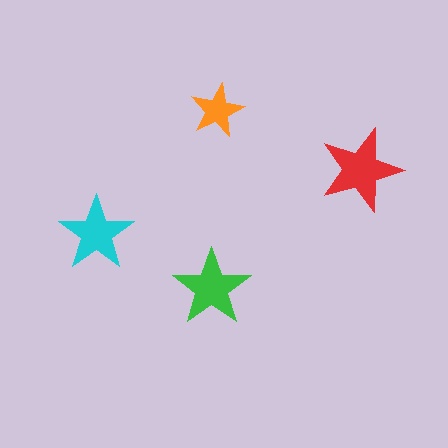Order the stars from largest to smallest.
the red one, the green one, the cyan one, the orange one.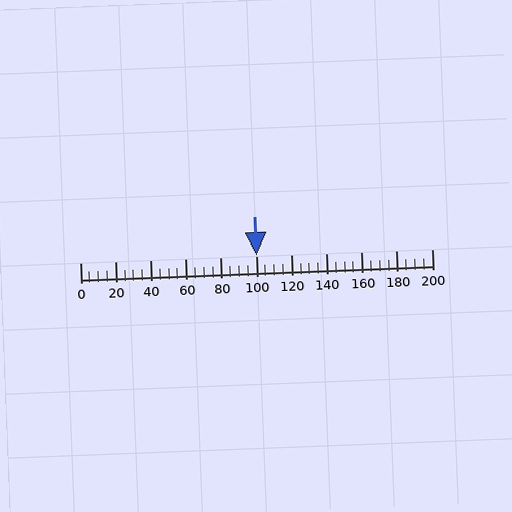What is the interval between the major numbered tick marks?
The major tick marks are spaced 20 units apart.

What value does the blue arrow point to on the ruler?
The blue arrow points to approximately 100.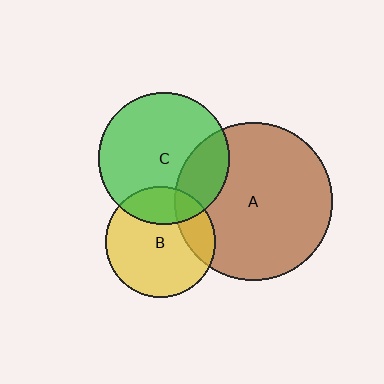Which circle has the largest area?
Circle A (brown).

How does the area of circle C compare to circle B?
Approximately 1.4 times.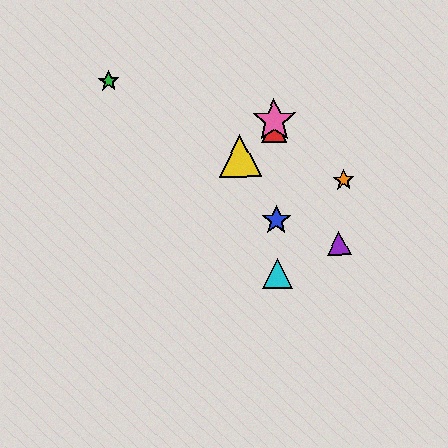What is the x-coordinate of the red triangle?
The red triangle is at x≈274.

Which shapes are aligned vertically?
The red triangle, the blue star, the cyan triangle, the pink star are aligned vertically.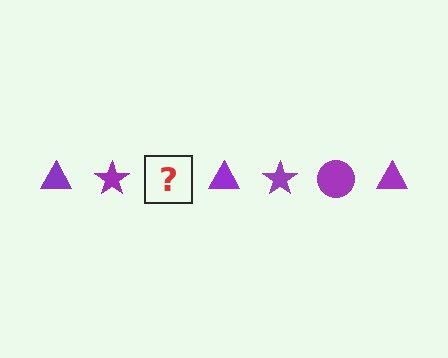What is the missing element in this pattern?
The missing element is a purple circle.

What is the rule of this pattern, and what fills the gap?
The rule is that the pattern cycles through triangle, star, circle shapes in purple. The gap should be filled with a purple circle.